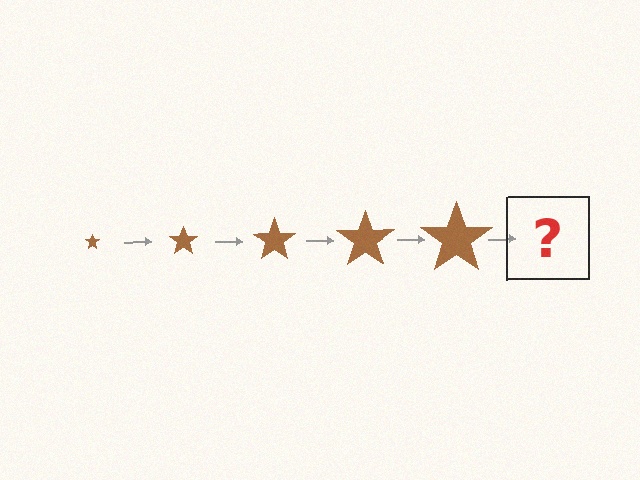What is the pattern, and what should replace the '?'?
The pattern is that the star gets progressively larger each step. The '?' should be a brown star, larger than the previous one.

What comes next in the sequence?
The next element should be a brown star, larger than the previous one.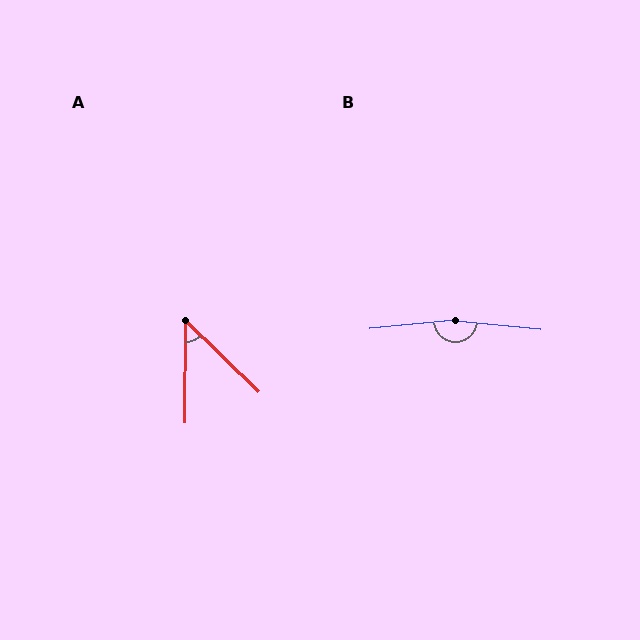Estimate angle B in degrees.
Approximately 169 degrees.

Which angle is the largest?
B, at approximately 169 degrees.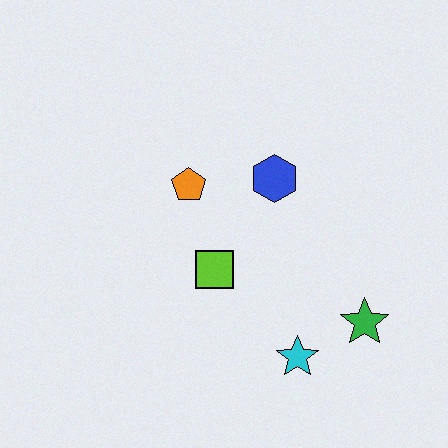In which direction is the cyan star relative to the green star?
The cyan star is to the left of the green star.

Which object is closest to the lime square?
The orange pentagon is closest to the lime square.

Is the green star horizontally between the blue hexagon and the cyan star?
No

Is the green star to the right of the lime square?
Yes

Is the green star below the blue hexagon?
Yes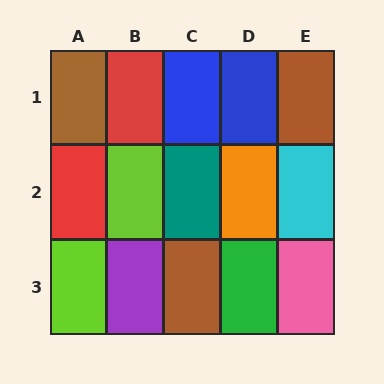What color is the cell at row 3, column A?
Lime.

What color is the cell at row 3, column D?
Green.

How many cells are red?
2 cells are red.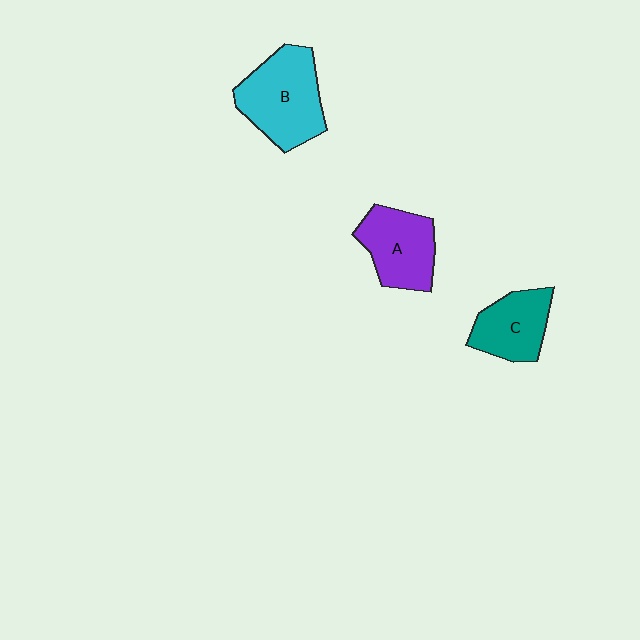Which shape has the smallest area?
Shape C (teal).